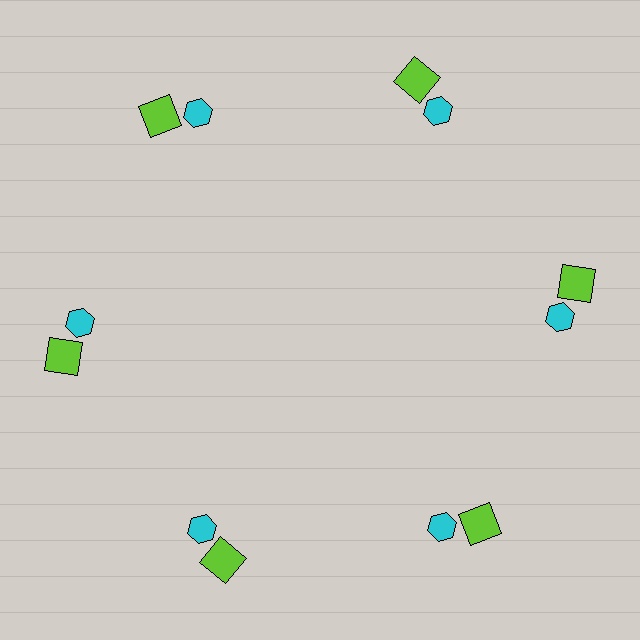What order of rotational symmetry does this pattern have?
This pattern has 6-fold rotational symmetry.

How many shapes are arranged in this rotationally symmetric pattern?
There are 12 shapes, arranged in 6 groups of 2.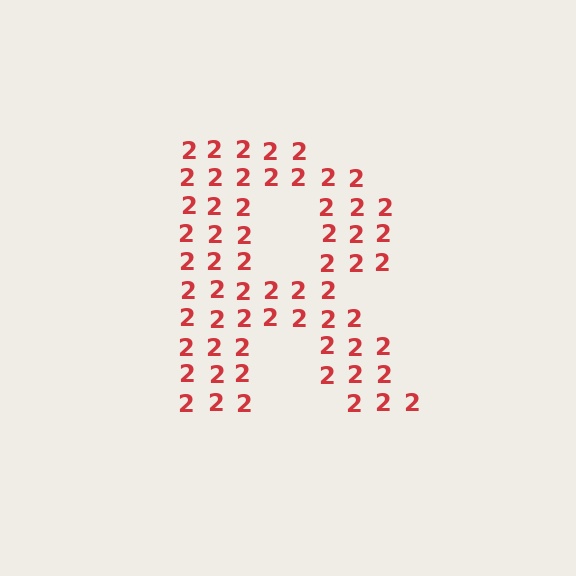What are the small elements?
The small elements are digit 2's.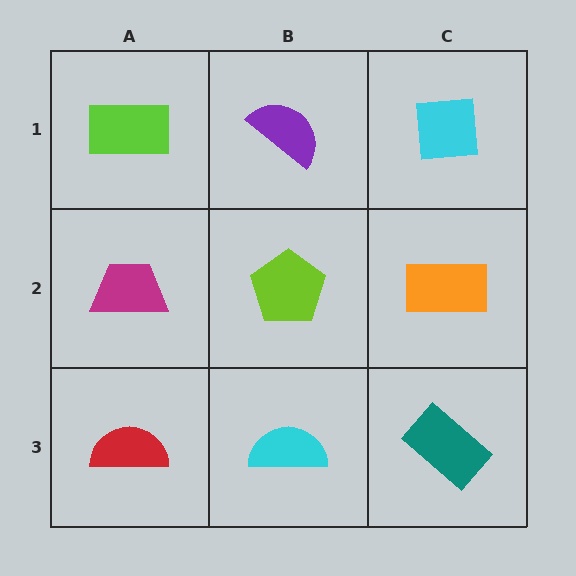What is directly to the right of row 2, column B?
An orange rectangle.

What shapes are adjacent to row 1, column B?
A lime pentagon (row 2, column B), a lime rectangle (row 1, column A), a cyan square (row 1, column C).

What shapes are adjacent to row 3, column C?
An orange rectangle (row 2, column C), a cyan semicircle (row 3, column B).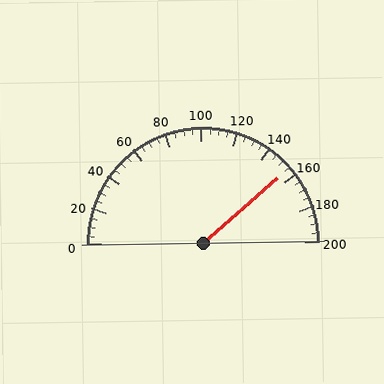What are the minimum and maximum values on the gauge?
The gauge ranges from 0 to 200.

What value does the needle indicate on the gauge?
The needle indicates approximately 155.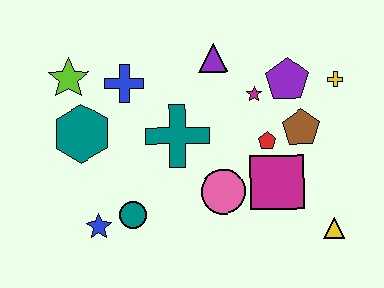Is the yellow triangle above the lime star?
No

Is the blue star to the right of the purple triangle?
No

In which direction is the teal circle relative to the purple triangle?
The teal circle is below the purple triangle.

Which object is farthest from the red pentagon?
The lime star is farthest from the red pentagon.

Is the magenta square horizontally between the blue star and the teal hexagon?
No